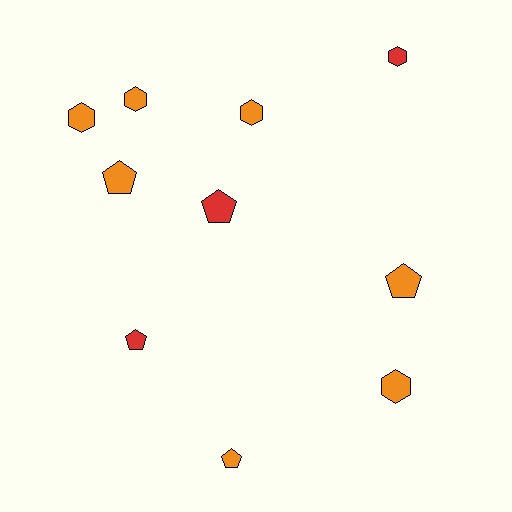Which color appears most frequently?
Orange, with 7 objects.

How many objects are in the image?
There are 10 objects.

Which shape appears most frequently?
Pentagon, with 5 objects.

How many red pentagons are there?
There are 2 red pentagons.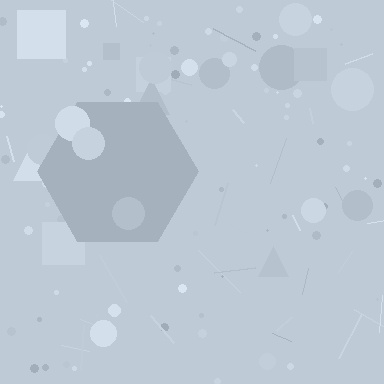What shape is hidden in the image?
A hexagon is hidden in the image.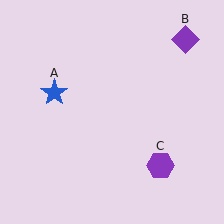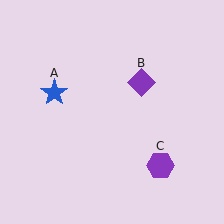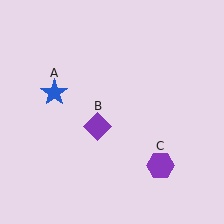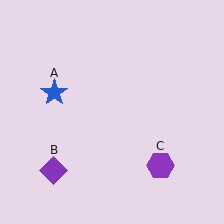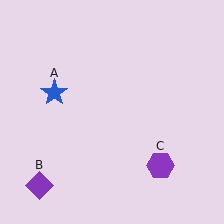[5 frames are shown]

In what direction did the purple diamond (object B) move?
The purple diamond (object B) moved down and to the left.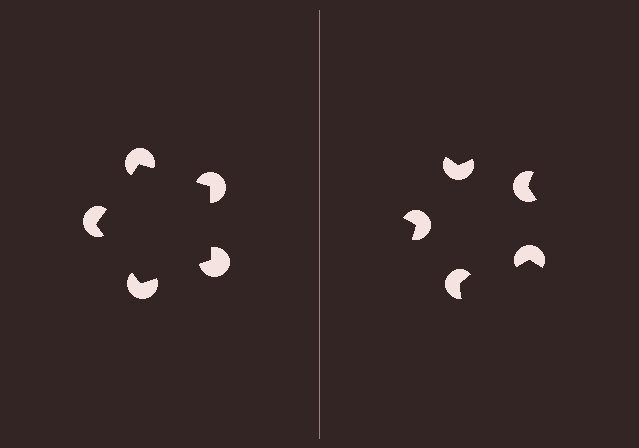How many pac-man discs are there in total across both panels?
10 — 5 on each side.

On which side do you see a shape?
An illusory pentagon appears on the left side. On the right side the wedge cuts are rotated, so no coherent shape forms.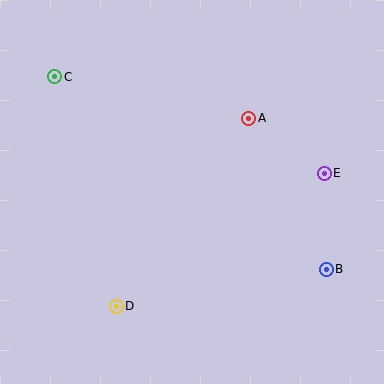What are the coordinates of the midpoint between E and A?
The midpoint between E and A is at (286, 146).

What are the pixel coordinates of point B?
Point B is at (326, 269).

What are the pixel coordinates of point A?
Point A is at (249, 118).